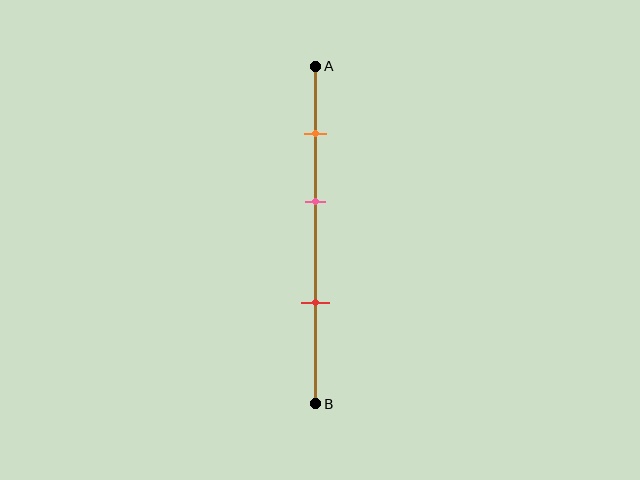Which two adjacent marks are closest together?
The orange and pink marks are the closest adjacent pair.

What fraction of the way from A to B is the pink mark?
The pink mark is approximately 40% (0.4) of the way from A to B.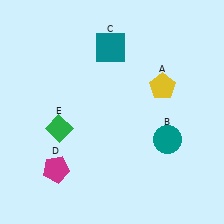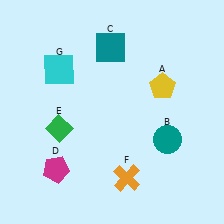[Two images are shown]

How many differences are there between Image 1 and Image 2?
There are 2 differences between the two images.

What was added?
An orange cross (F), a cyan square (G) were added in Image 2.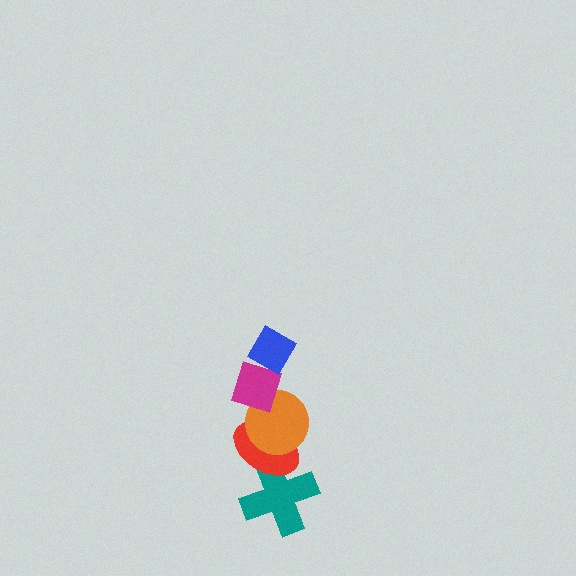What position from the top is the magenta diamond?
The magenta diamond is 2nd from the top.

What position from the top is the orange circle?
The orange circle is 3rd from the top.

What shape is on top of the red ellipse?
The orange circle is on top of the red ellipse.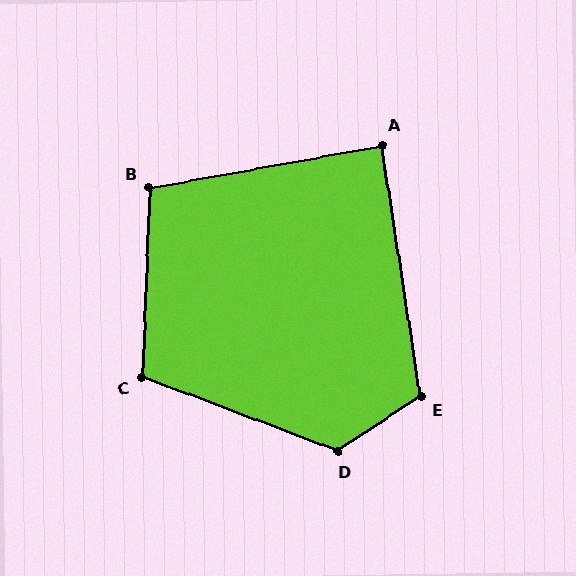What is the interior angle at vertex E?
Approximately 115 degrees (obtuse).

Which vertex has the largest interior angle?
D, at approximately 125 degrees.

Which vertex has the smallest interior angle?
A, at approximately 88 degrees.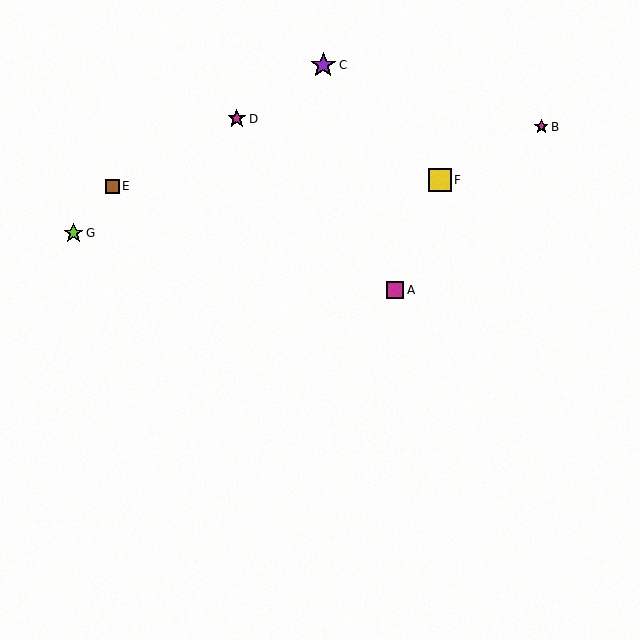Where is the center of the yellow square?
The center of the yellow square is at (440, 180).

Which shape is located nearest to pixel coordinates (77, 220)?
The lime star (labeled G) at (74, 233) is nearest to that location.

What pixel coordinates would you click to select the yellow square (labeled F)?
Click at (440, 180) to select the yellow square F.